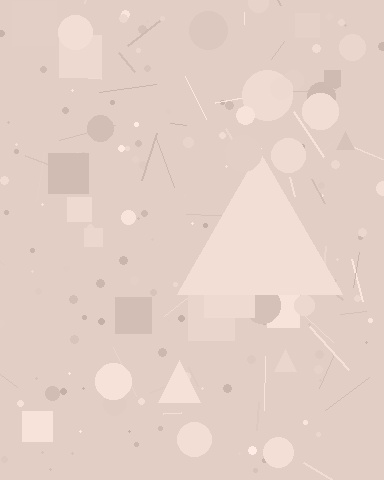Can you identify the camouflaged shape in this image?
The camouflaged shape is a triangle.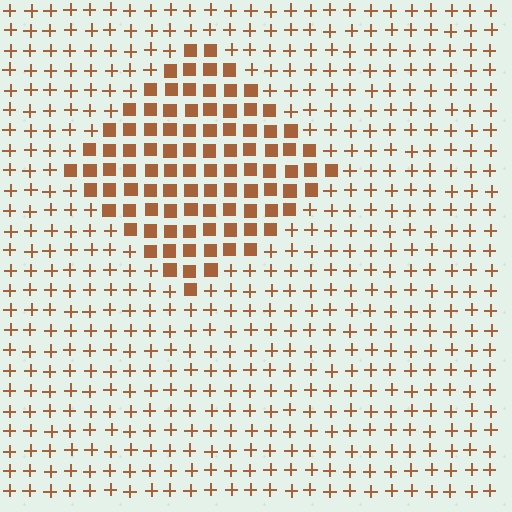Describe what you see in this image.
The image is filled with small brown elements arranged in a uniform grid. A diamond-shaped region contains squares, while the surrounding area contains plus signs. The boundary is defined purely by the change in element shape.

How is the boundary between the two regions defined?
The boundary is defined by a change in element shape: squares inside vs. plus signs outside. All elements share the same color and spacing.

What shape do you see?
I see a diamond.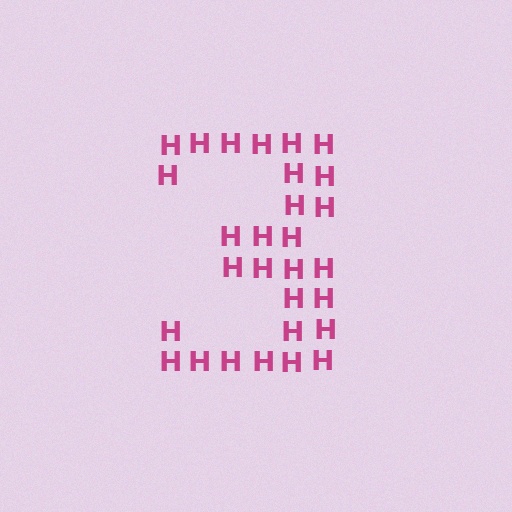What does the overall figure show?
The overall figure shows the digit 3.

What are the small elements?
The small elements are letter H's.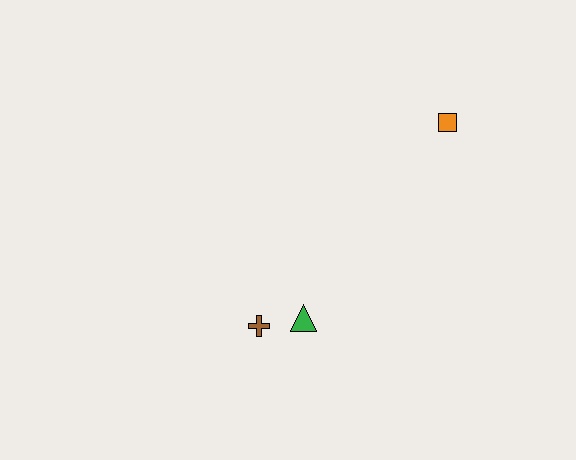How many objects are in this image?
There are 3 objects.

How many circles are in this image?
There are no circles.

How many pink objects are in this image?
There are no pink objects.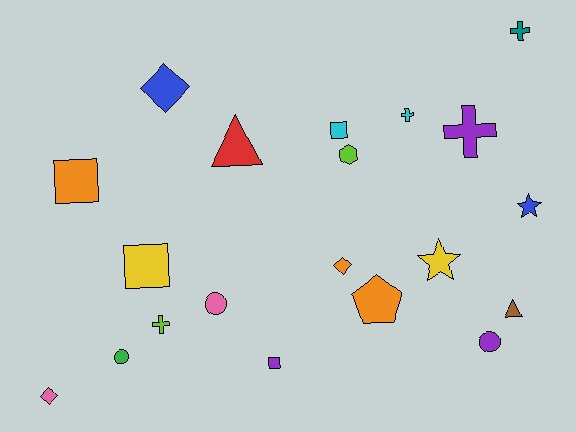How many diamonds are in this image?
There are 3 diamonds.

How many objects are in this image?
There are 20 objects.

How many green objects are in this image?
There is 1 green object.